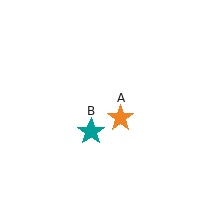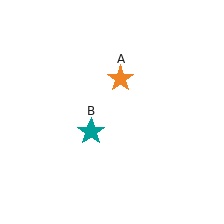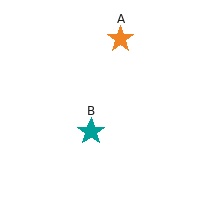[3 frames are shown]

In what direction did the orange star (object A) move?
The orange star (object A) moved up.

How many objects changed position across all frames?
1 object changed position: orange star (object A).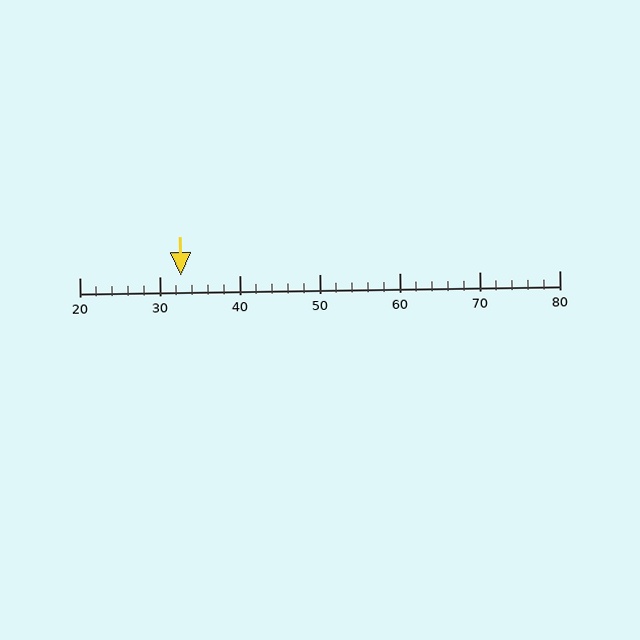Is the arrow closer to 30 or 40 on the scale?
The arrow is closer to 30.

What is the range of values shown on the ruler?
The ruler shows values from 20 to 80.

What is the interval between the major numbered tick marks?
The major tick marks are spaced 10 units apart.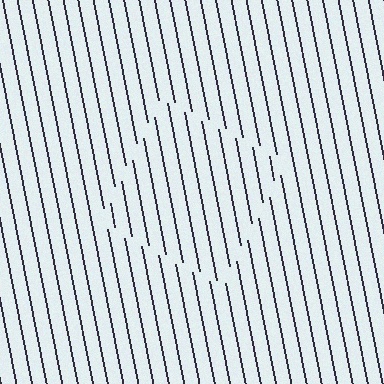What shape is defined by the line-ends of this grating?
An illusory square. The interior of the shape contains the same grating, shifted by half a period — the contour is defined by the phase discontinuity where line-ends from the inner and outer gratings abut.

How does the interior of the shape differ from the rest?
The interior of the shape contains the same grating, shifted by half a period — the contour is defined by the phase discontinuity where line-ends from the inner and outer gratings abut.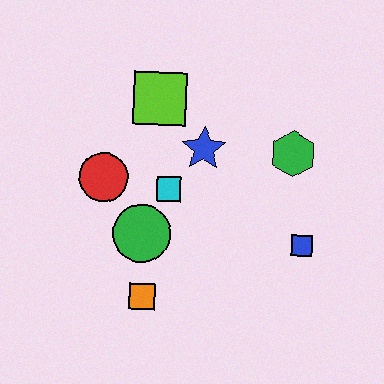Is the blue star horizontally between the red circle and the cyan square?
No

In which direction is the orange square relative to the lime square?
The orange square is below the lime square.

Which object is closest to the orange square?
The green circle is closest to the orange square.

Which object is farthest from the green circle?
The green hexagon is farthest from the green circle.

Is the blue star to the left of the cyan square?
No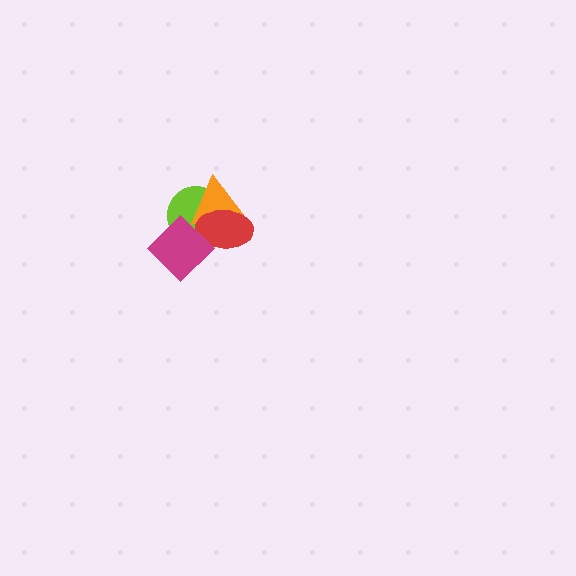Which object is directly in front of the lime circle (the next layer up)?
The orange triangle is directly in front of the lime circle.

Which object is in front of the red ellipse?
The magenta diamond is in front of the red ellipse.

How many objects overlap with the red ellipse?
3 objects overlap with the red ellipse.